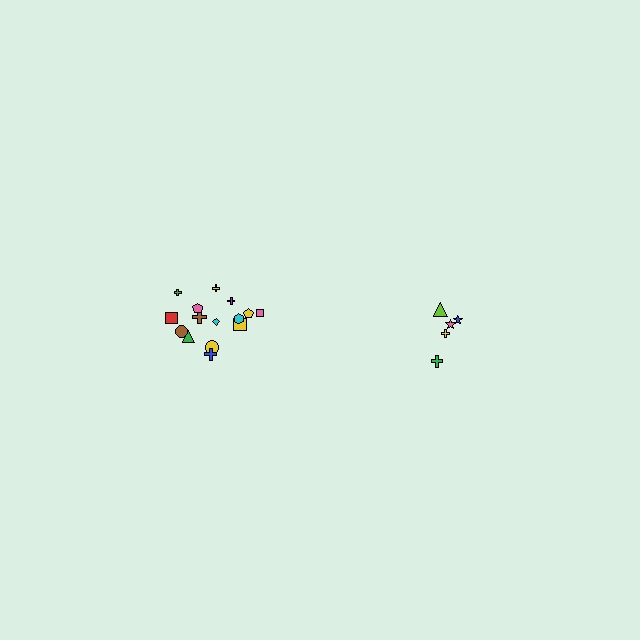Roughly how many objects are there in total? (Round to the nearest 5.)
Roughly 20 objects in total.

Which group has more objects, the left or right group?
The left group.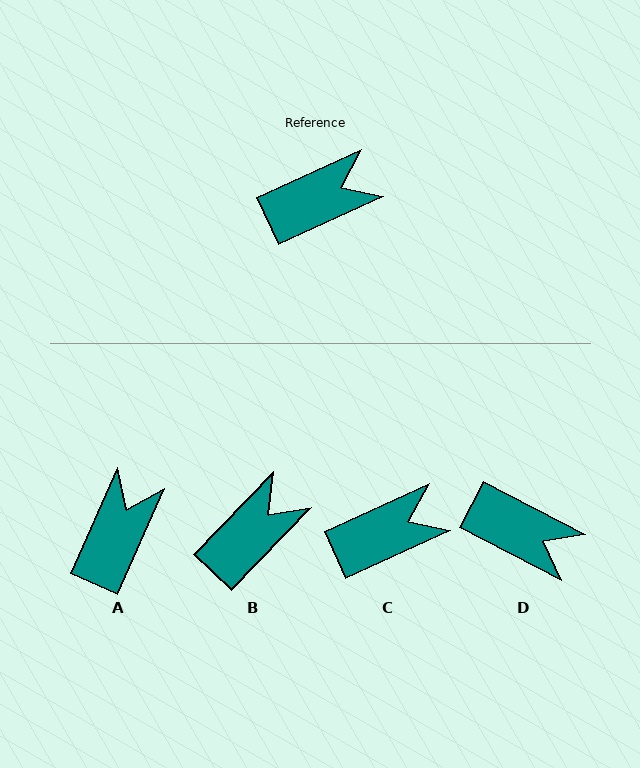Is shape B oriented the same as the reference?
No, it is off by about 22 degrees.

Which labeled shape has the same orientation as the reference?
C.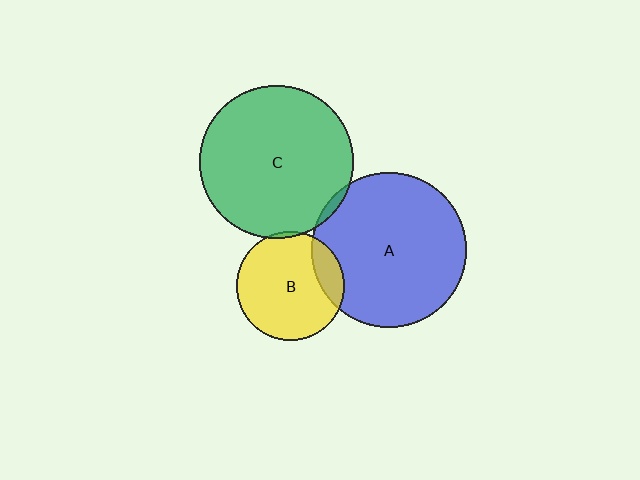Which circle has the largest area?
Circle A (blue).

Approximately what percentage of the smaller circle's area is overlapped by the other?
Approximately 5%.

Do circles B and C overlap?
Yes.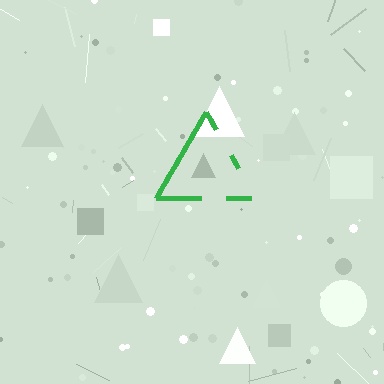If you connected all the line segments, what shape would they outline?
They would outline a triangle.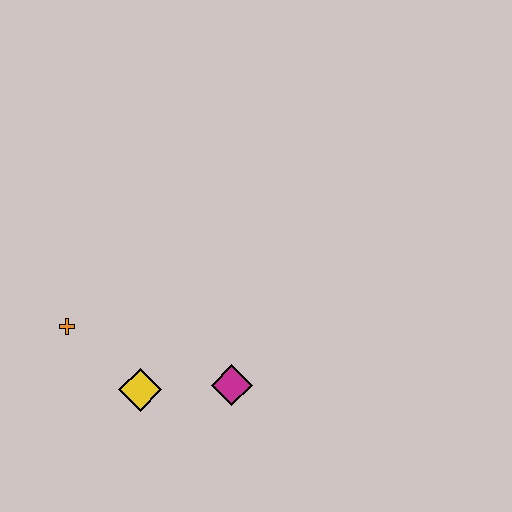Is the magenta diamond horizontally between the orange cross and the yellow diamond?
No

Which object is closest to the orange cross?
The yellow diamond is closest to the orange cross.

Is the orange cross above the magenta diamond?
Yes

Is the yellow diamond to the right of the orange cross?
Yes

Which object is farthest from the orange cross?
The magenta diamond is farthest from the orange cross.